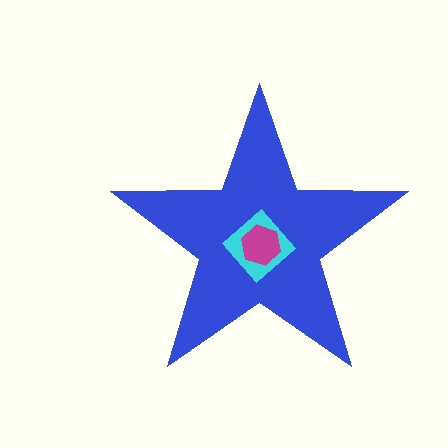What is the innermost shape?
The magenta hexagon.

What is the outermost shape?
The blue star.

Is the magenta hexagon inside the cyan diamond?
Yes.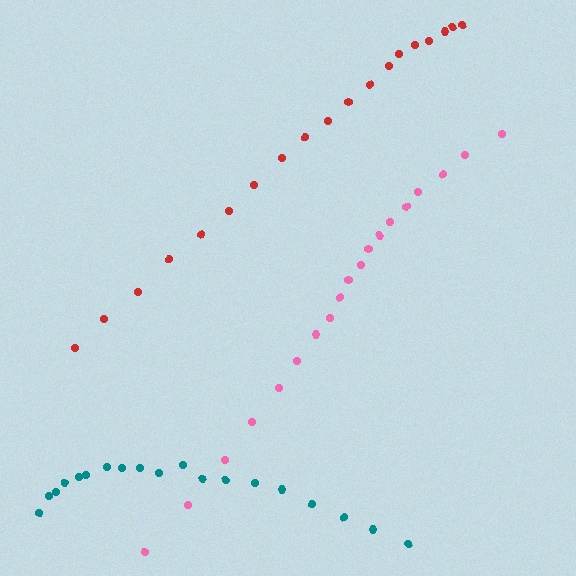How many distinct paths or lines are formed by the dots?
There are 3 distinct paths.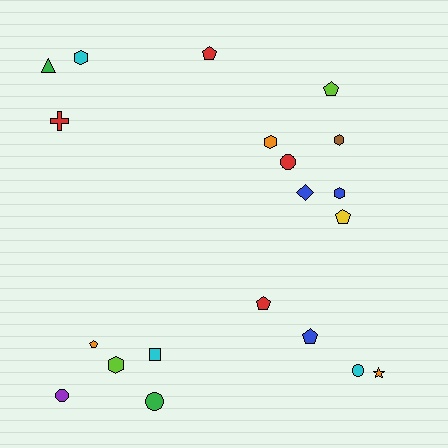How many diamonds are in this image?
There is 1 diamond.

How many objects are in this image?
There are 20 objects.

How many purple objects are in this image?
There is 1 purple object.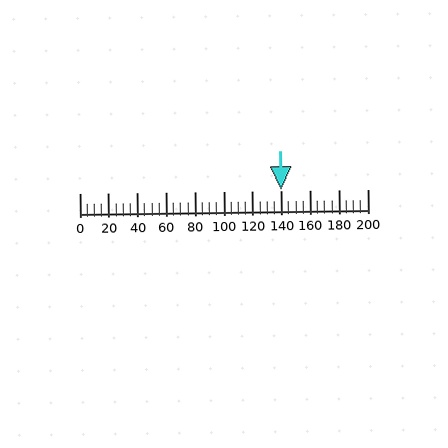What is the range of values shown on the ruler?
The ruler shows values from 0 to 200.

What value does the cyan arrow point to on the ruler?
The cyan arrow points to approximately 140.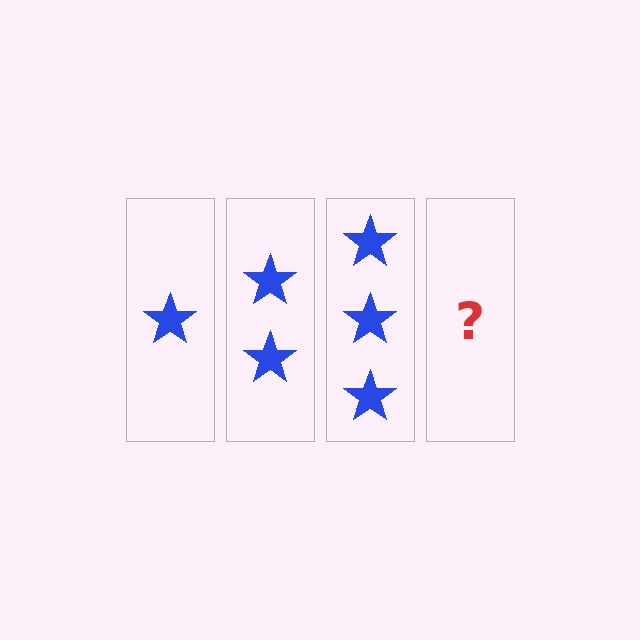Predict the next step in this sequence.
The next step is 4 stars.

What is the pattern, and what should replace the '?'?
The pattern is that each step adds one more star. The '?' should be 4 stars.